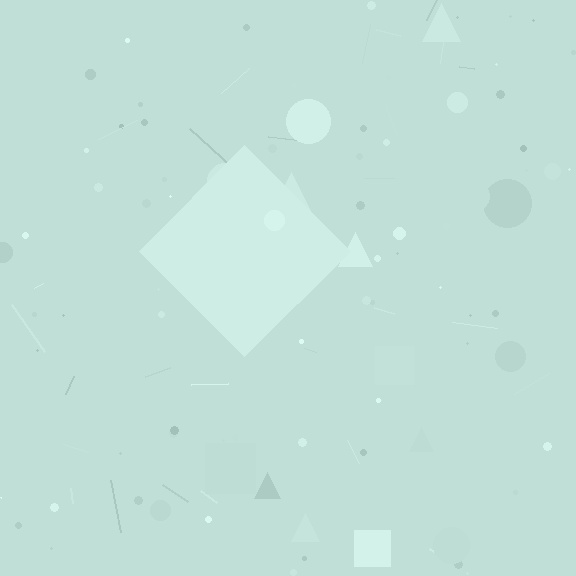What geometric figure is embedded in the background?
A diamond is embedded in the background.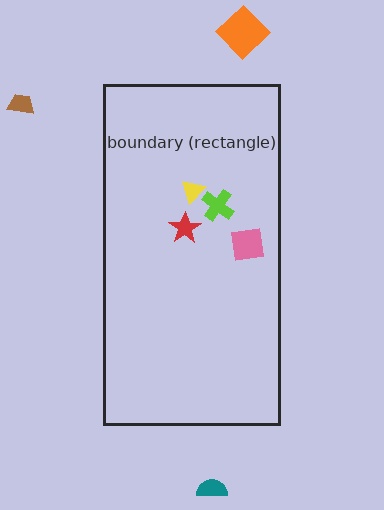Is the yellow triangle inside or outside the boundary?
Inside.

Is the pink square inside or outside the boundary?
Inside.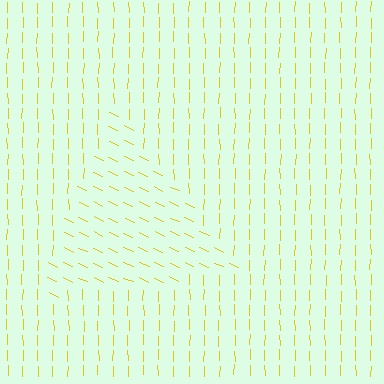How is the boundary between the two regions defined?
The boundary is defined purely by a change in line orientation (approximately 65 degrees difference). All lines are the same color and thickness.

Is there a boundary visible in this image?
Yes, there is a texture boundary formed by a change in line orientation.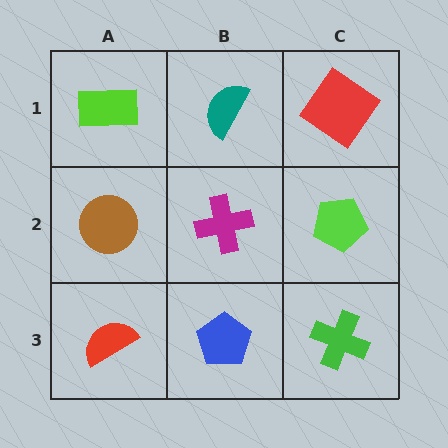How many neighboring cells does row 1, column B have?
3.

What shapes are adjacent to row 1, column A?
A brown circle (row 2, column A), a teal semicircle (row 1, column B).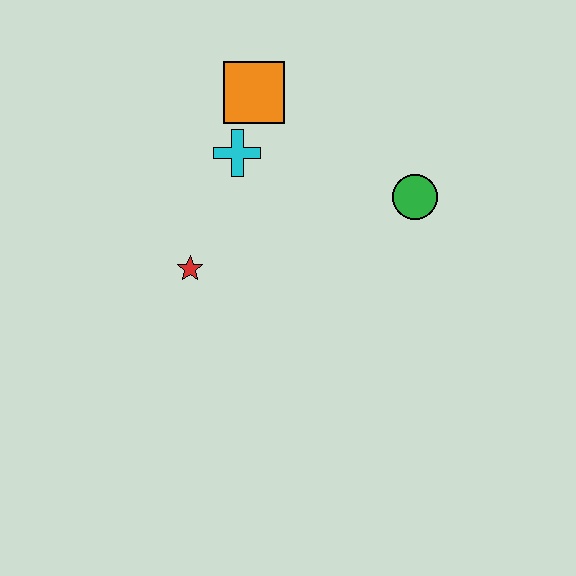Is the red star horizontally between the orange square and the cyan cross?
No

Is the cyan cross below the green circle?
No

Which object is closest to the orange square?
The cyan cross is closest to the orange square.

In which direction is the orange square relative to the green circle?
The orange square is to the left of the green circle.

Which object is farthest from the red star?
The green circle is farthest from the red star.